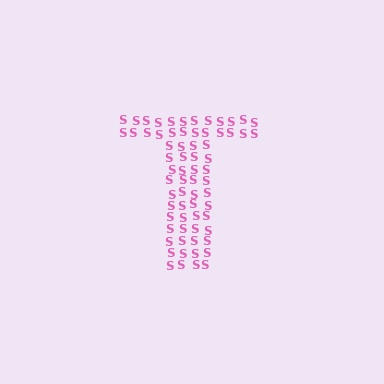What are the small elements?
The small elements are letter S's.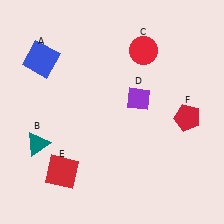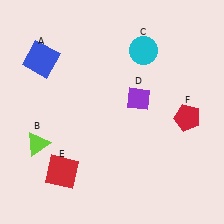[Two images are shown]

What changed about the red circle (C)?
In Image 1, C is red. In Image 2, it changed to cyan.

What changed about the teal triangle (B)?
In Image 1, B is teal. In Image 2, it changed to lime.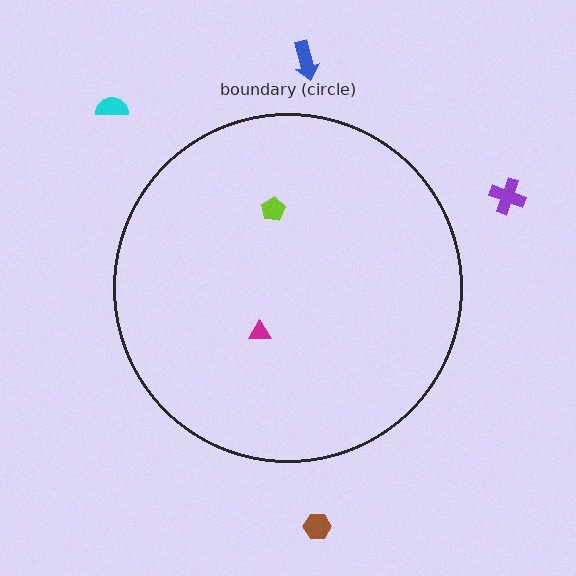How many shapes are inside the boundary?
2 inside, 4 outside.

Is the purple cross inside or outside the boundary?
Outside.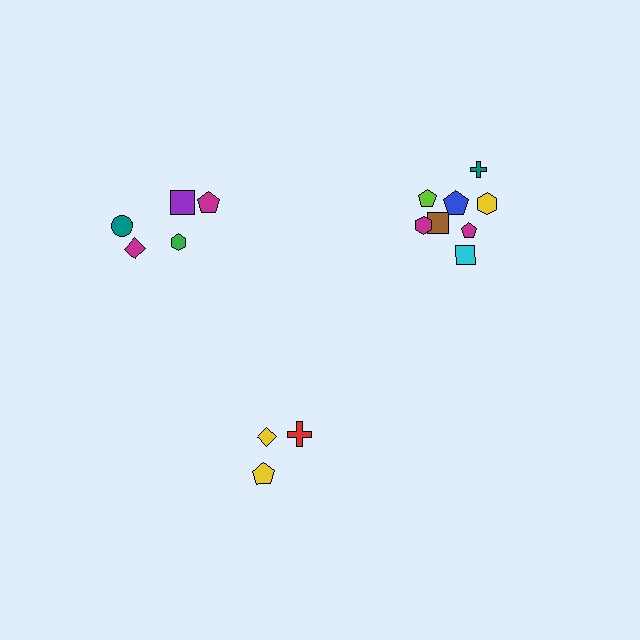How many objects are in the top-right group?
There are 8 objects.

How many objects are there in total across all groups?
There are 16 objects.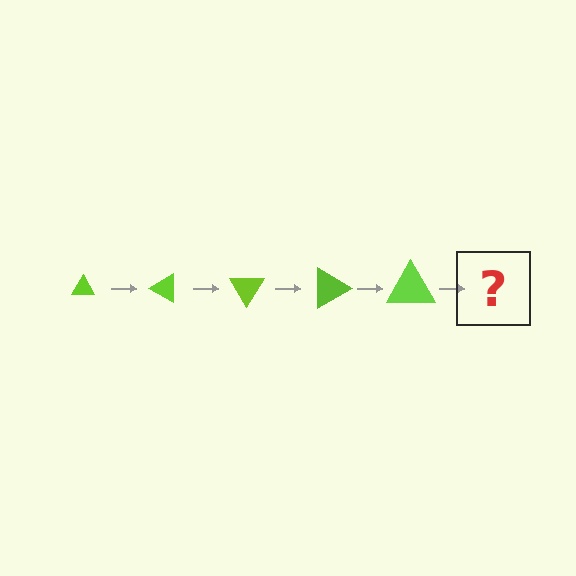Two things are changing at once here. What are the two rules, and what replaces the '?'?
The two rules are that the triangle grows larger each step and it rotates 30 degrees each step. The '?' should be a triangle, larger than the previous one and rotated 150 degrees from the start.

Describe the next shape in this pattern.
It should be a triangle, larger than the previous one and rotated 150 degrees from the start.